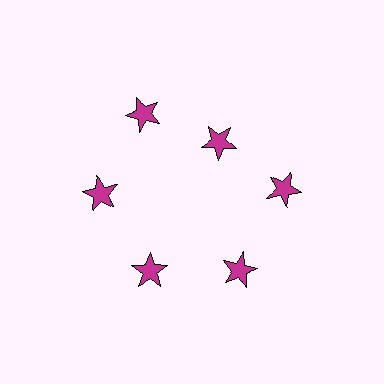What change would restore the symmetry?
The symmetry would be restored by moving it outward, back onto the ring so that all 6 stars sit at equal angles and equal distance from the center.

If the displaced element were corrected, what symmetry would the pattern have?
It would have 6-fold rotational symmetry — the pattern would map onto itself every 60 degrees.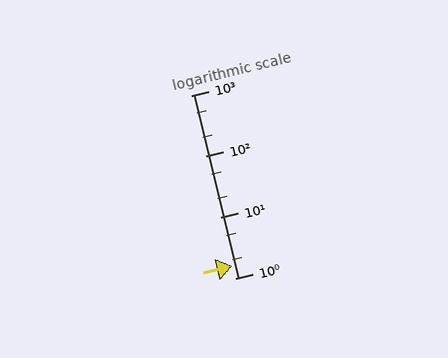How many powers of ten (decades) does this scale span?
The scale spans 3 decades, from 1 to 1000.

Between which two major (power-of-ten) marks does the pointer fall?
The pointer is between 1 and 10.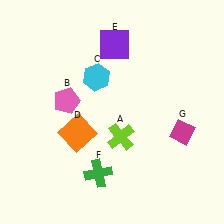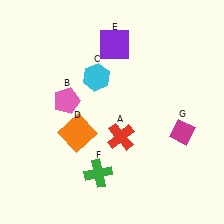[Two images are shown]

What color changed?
The cross (A) changed from lime in Image 1 to red in Image 2.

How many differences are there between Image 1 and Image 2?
There is 1 difference between the two images.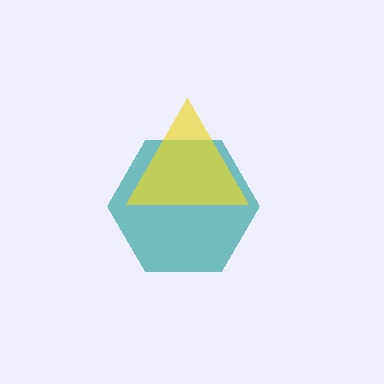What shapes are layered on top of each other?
The layered shapes are: a teal hexagon, a yellow triangle.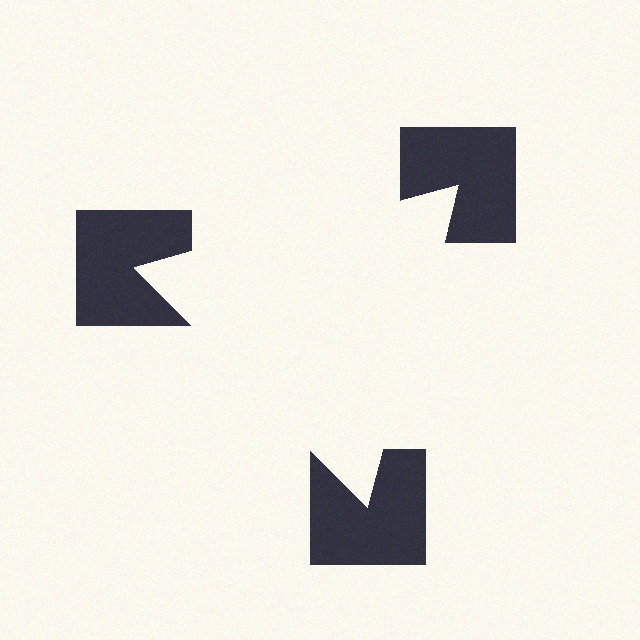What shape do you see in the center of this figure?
An illusory triangle — its edges are inferred from the aligned wedge cuts in the notched squares, not physically drawn.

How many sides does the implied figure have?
3 sides.